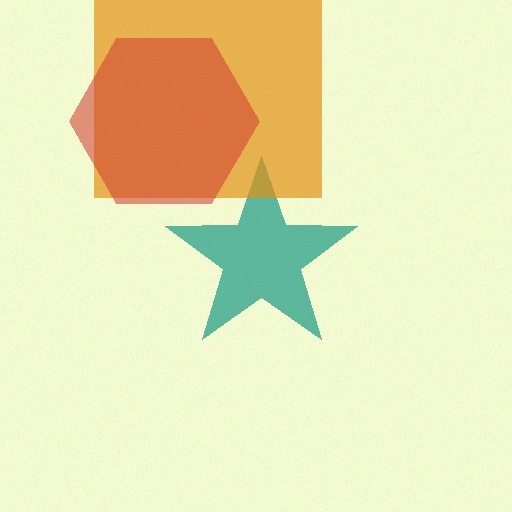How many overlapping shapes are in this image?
There are 3 overlapping shapes in the image.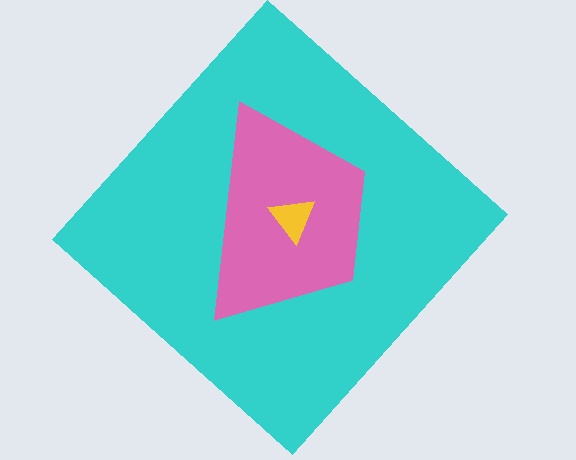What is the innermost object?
The yellow triangle.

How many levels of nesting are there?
3.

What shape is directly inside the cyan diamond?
The pink trapezoid.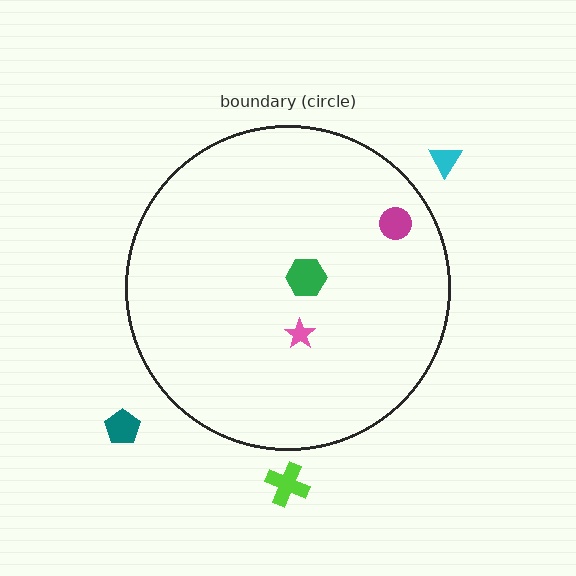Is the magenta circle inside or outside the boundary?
Inside.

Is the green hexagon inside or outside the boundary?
Inside.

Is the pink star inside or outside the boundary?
Inside.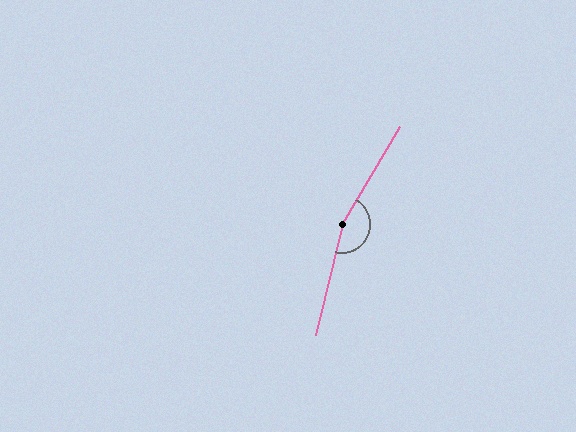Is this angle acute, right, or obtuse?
It is obtuse.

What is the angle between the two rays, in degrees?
Approximately 162 degrees.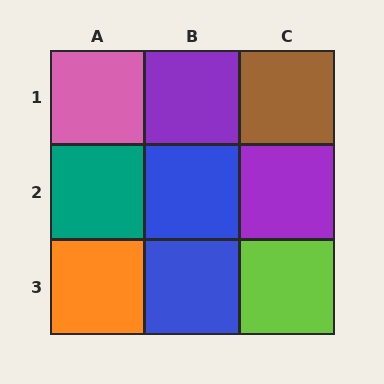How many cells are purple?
2 cells are purple.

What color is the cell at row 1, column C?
Brown.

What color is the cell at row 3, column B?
Blue.